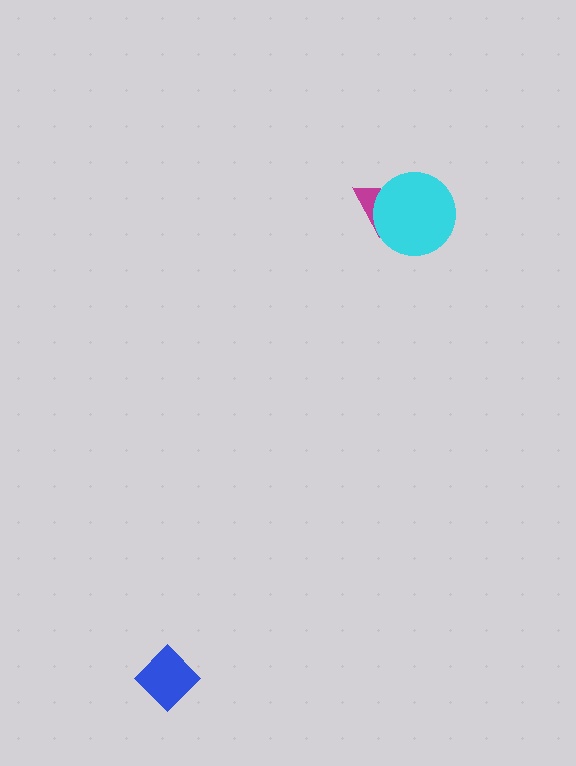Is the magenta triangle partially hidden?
Yes, it is partially covered by another shape.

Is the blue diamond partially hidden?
No, no other shape covers it.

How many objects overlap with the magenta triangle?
1 object overlaps with the magenta triangle.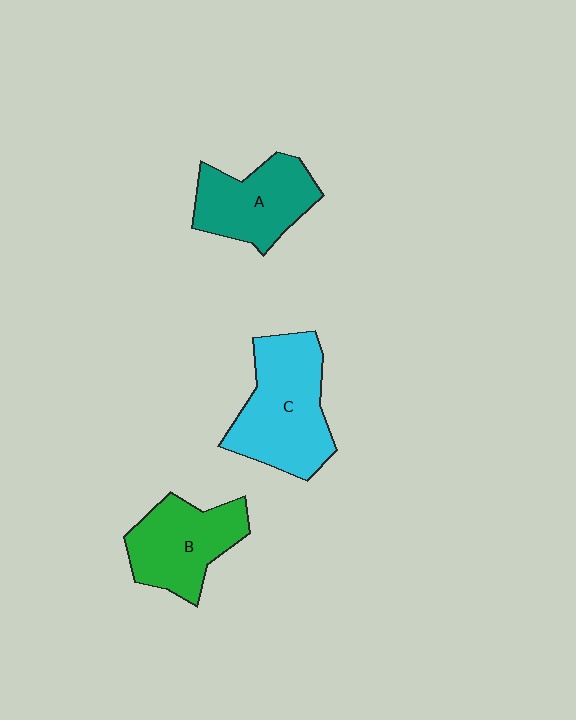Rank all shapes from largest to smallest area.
From largest to smallest: C (cyan), B (green), A (teal).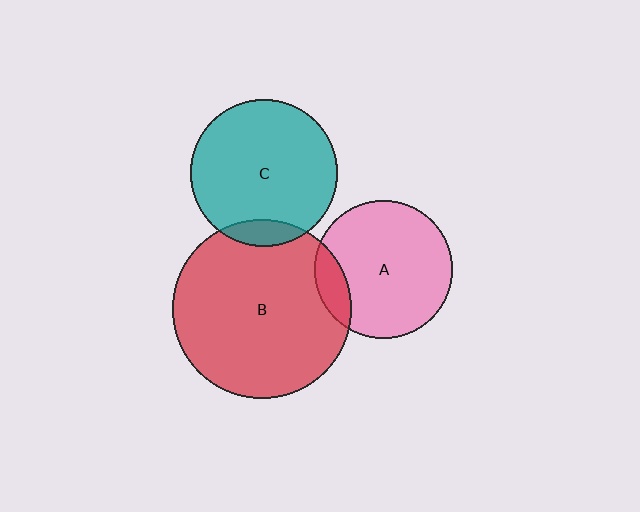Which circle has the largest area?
Circle B (red).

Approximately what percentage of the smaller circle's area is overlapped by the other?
Approximately 10%.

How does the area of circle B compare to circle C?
Approximately 1.5 times.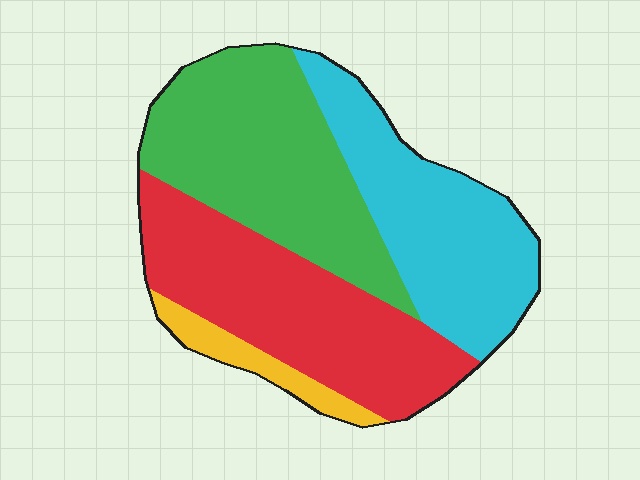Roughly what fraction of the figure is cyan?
Cyan covers around 30% of the figure.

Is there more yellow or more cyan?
Cyan.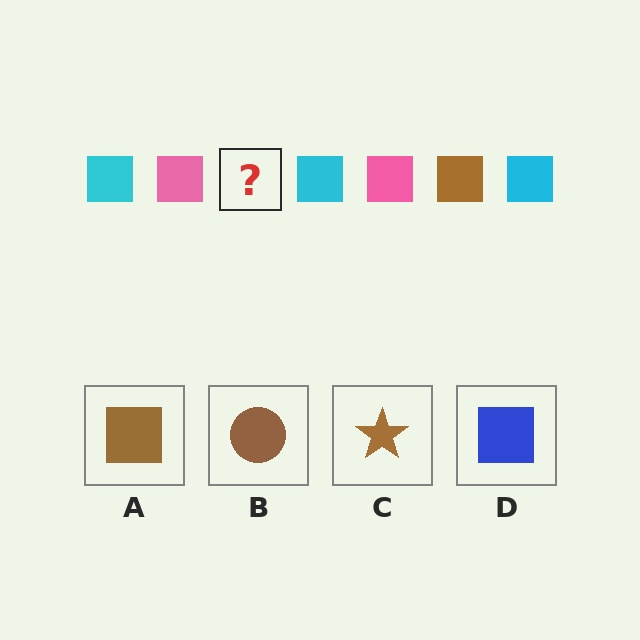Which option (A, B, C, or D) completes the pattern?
A.